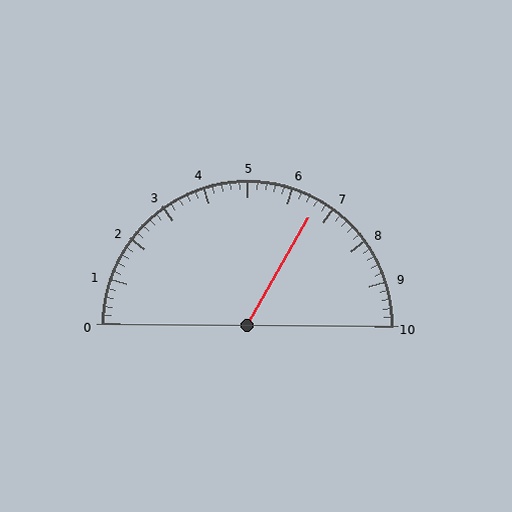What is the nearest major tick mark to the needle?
The nearest major tick mark is 7.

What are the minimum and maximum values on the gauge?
The gauge ranges from 0 to 10.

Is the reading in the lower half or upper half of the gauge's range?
The reading is in the upper half of the range (0 to 10).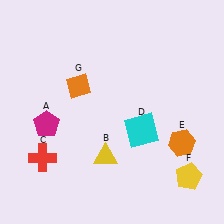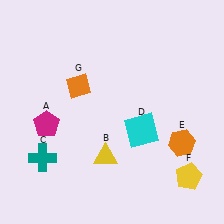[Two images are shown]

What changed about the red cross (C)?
In Image 1, C is red. In Image 2, it changed to teal.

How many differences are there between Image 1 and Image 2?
There is 1 difference between the two images.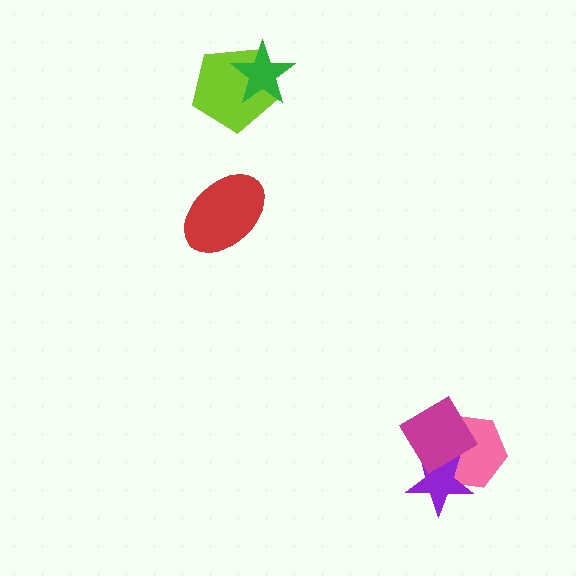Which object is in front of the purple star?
The magenta diamond is in front of the purple star.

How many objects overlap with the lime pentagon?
1 object overlaps with the lime pentagon.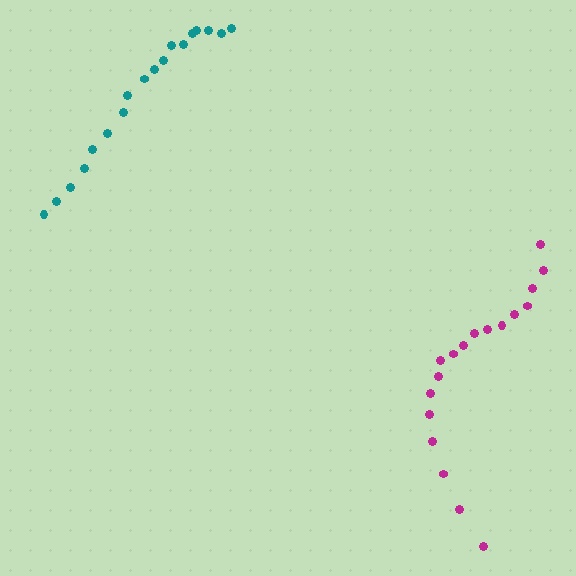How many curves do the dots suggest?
There are 2 distinct paths.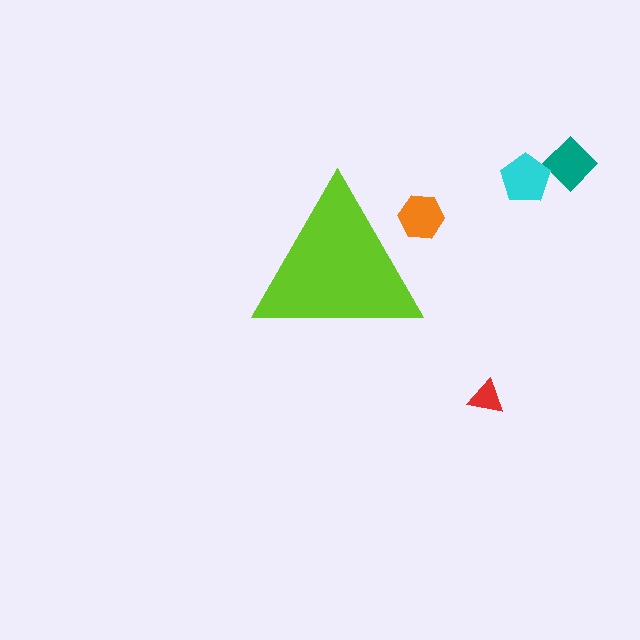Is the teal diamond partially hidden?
No, the teal diamond is fully visible.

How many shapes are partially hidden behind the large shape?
1 shape is partially hidden.